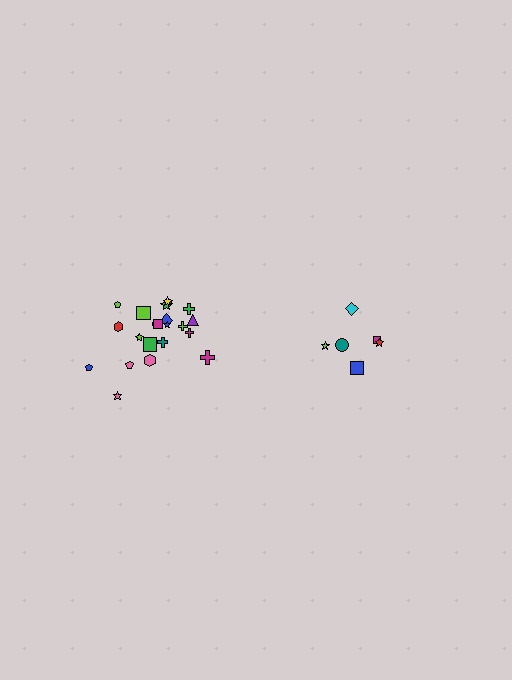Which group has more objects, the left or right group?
The left group.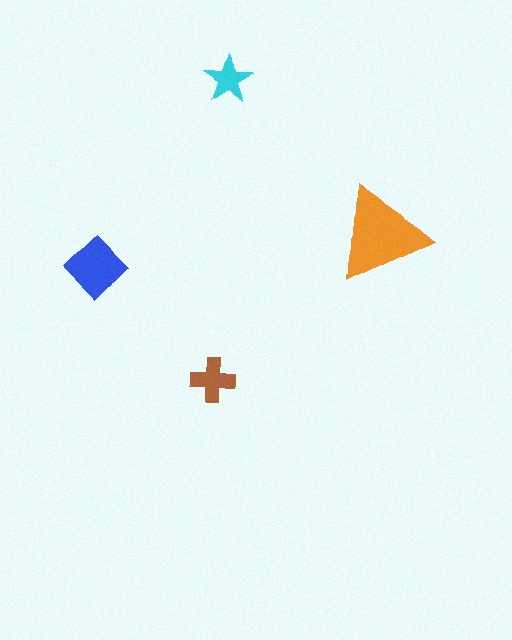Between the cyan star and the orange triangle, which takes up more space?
The orange triangle.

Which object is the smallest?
The cyan star.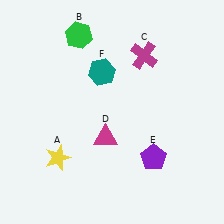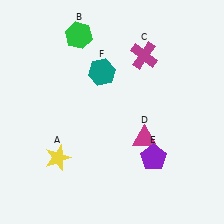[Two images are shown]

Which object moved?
The magenta triangle (D) moved right.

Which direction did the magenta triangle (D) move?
The magenta triangle (D) moved right.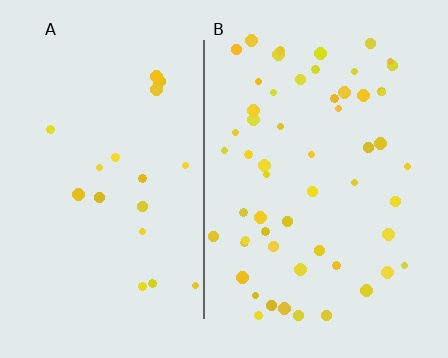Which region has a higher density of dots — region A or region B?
B (the right).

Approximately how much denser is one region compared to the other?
Approximately 3.0× — region B over region A.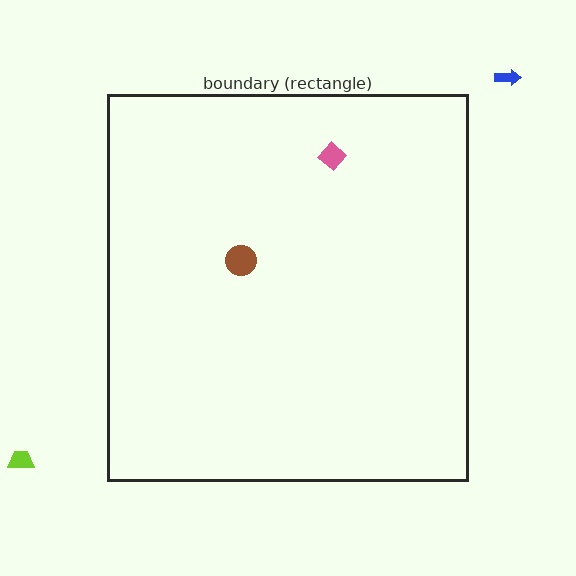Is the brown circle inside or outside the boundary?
Inside.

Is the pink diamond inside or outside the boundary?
Inside.